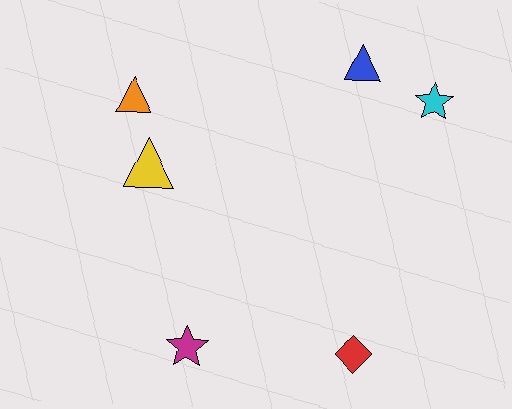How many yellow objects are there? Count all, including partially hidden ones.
There is 1 yellow object.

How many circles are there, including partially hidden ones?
There are no circles.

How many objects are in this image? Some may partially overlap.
There are 6 objects.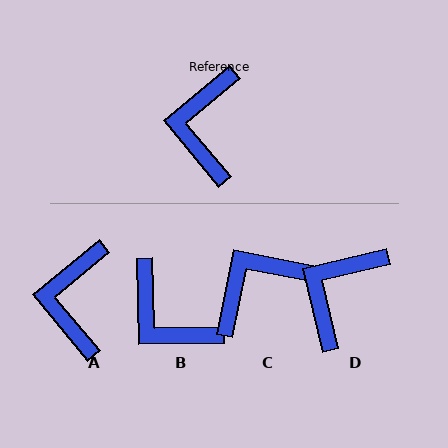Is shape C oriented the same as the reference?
No, it is off by about 51 degrees.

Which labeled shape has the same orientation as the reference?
A.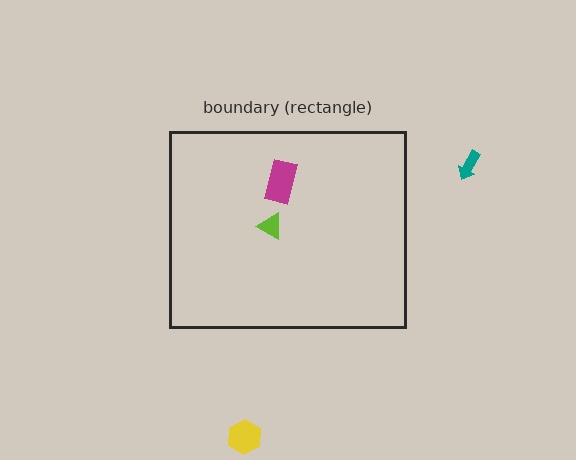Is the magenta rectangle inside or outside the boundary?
Inside.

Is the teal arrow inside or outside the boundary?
Outside.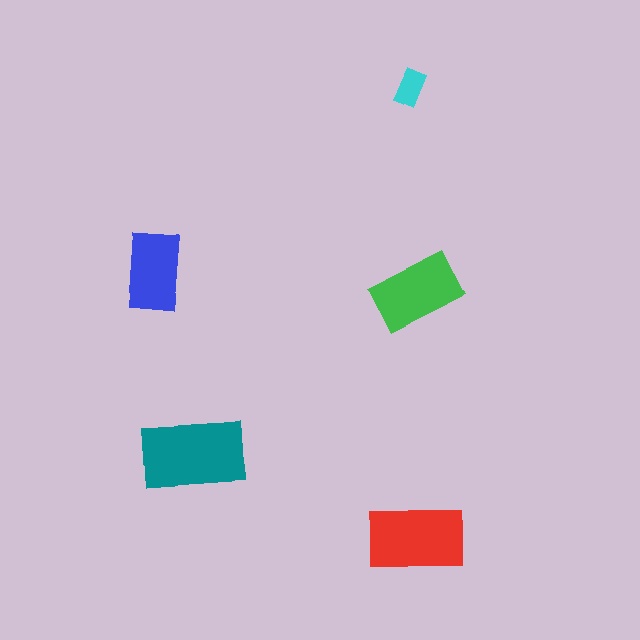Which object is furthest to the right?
The green rectangle is rightmost.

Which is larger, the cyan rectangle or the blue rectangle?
The blue one.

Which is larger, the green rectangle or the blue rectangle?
The green one.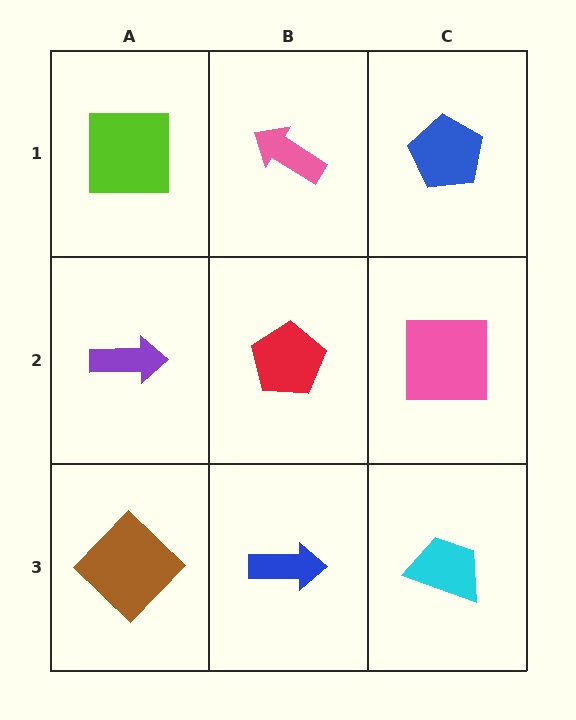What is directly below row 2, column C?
A cyan trapezoid.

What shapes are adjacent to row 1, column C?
A pink square (row 2, column C), a pink arrow (row 1, column B).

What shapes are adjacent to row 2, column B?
A pink arrow (row 1, column B), a blue arrow (row 3, column B), a purple arrow (row 2, column A), a pink square (row 2, column C).